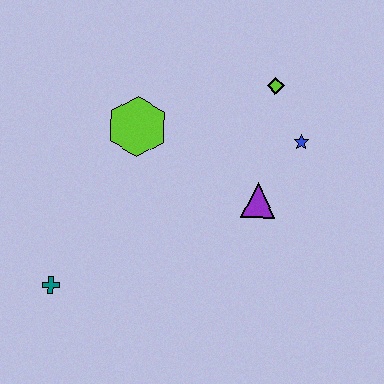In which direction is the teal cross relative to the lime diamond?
The teal cross is to the left of the lime diamond.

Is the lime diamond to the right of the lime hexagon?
Yes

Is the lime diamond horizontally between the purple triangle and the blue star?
Yes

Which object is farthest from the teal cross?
The lime diamond is farthest from the teal cross.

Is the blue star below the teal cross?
No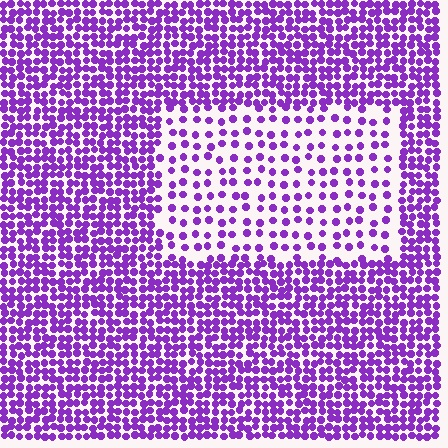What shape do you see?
I see a rectangle.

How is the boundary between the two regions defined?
The boundary is defined by a change in element density (approximately 2.4x ratio). All elements are the same color, size, and shape.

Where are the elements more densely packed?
The elements are more densely packed outside the rectangle boundary.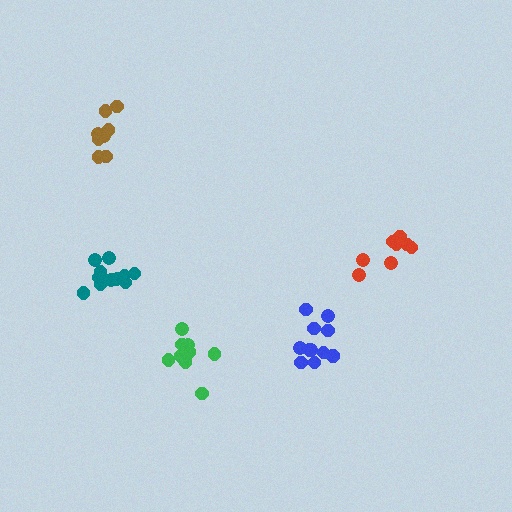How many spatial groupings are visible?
There are 5 spatial groupings.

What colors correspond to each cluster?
The clusters are colored: green, red, teal, brown, blue.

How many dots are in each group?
Group 1: 10 dots, Group 2: 8 dots, Group 3: 11 dots, Group 4: 8 dots, Group 5: 12 dots (49 total).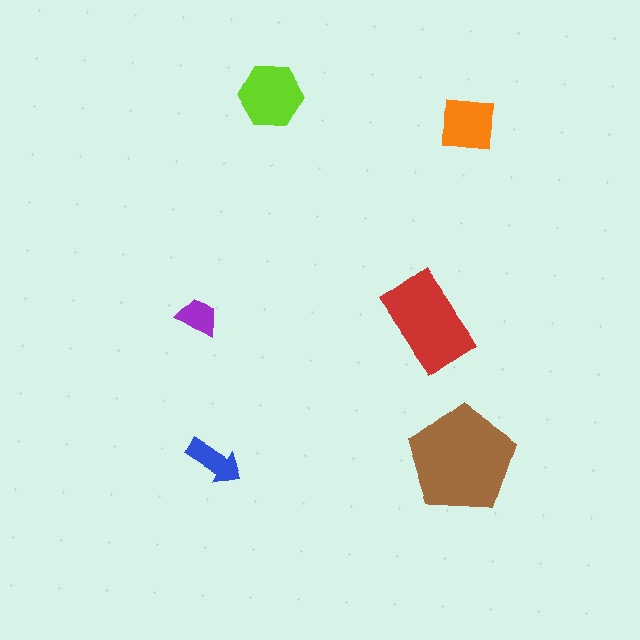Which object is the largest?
The brown pentagon.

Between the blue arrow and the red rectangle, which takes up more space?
The red rectangle.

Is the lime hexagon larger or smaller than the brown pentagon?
Smaller.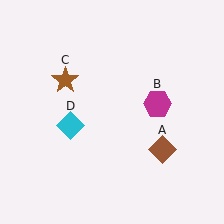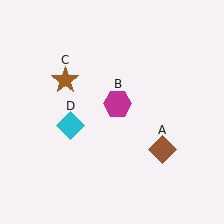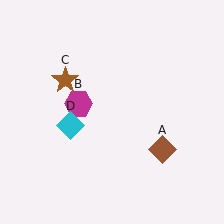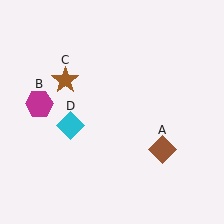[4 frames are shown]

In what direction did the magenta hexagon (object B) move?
The magenta hexagon (object B) moved left.